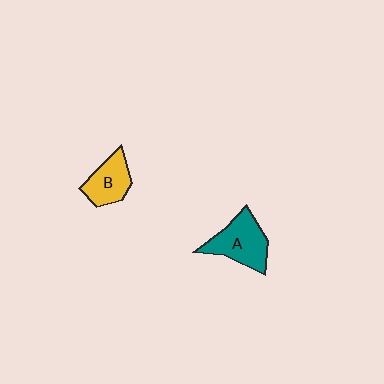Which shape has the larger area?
Shape A (teal).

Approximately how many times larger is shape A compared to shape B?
Approximately 1.3 times.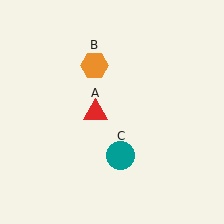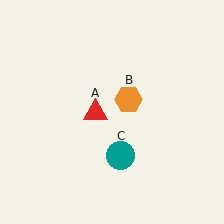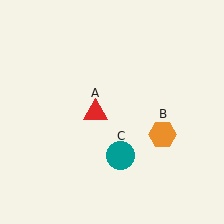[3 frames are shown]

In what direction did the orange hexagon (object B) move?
The orange hexagon (object B) moved down and to the right.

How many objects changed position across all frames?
1 object changed position: orange hexagon (object B).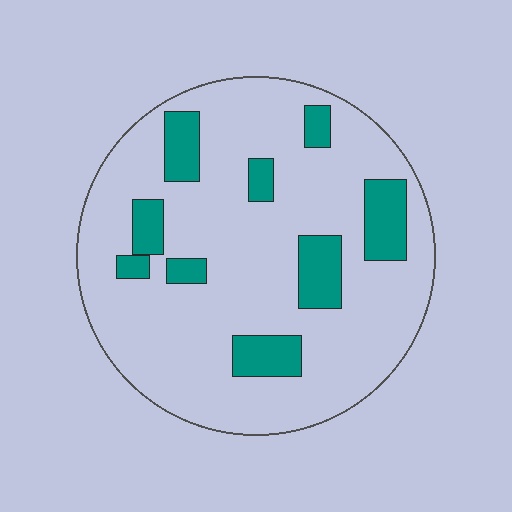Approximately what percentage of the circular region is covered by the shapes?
Approximately 20%.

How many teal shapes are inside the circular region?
9.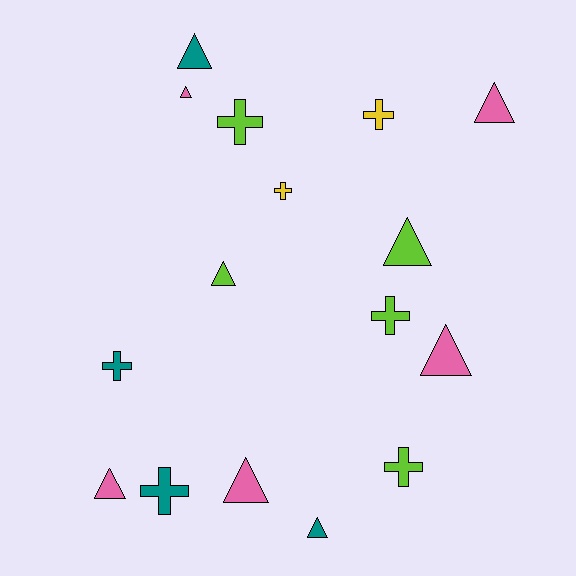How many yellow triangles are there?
There are no yellow triangles.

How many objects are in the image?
There are 16 objects.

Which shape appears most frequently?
Triangle, with 9 objects.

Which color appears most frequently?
Lime, with 5 objects.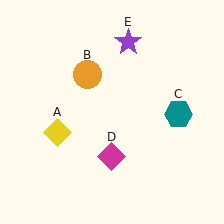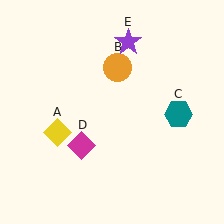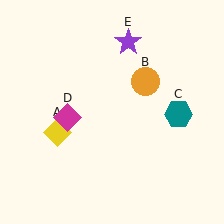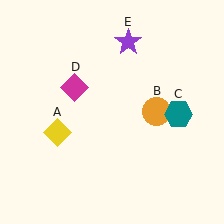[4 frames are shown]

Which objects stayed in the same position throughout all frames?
Yellow diamond (object A) and teal hexagon (object C) and purple star (object E) remained stationary.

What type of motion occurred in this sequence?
The orange circle (object B), magenta diamond (object D) rotated clockwise around the center of the scene.